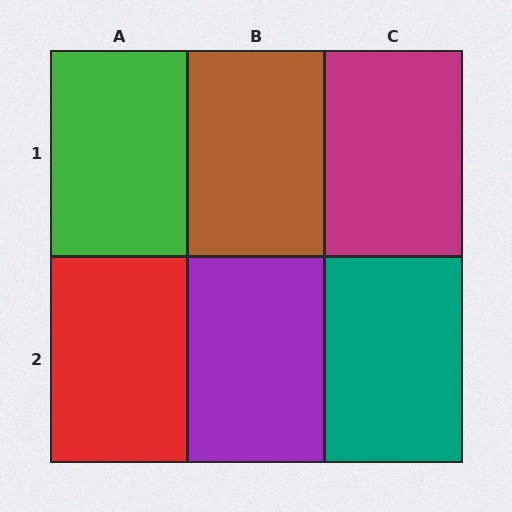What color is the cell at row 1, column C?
Magenta.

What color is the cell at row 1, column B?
Brown.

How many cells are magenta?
1 cell is magenta.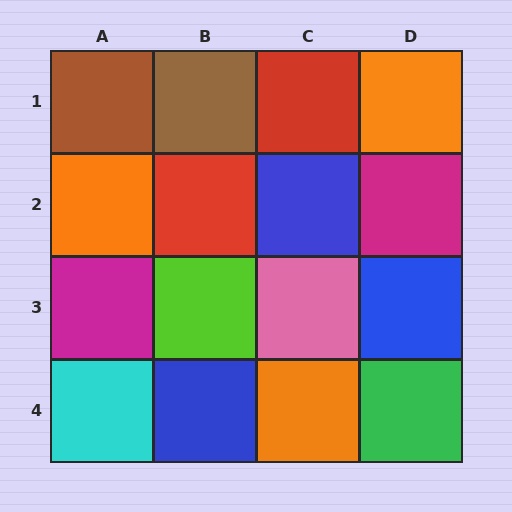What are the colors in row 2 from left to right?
Orange, red, blue, magenta.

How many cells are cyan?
1 cell is cyan.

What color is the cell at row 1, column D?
Orange.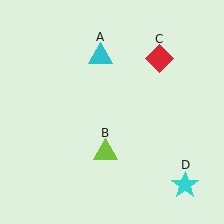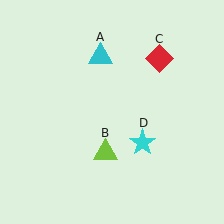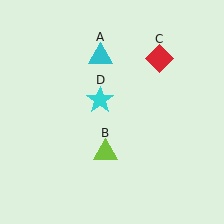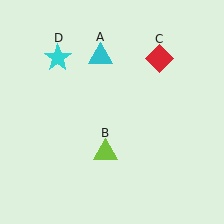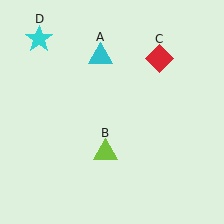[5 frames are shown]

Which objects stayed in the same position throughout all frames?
Cyan triangle (object A) and lime triangle (object B) and red diamond (object C) remained stationary.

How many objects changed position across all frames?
1 object changed position: cyan star (object D).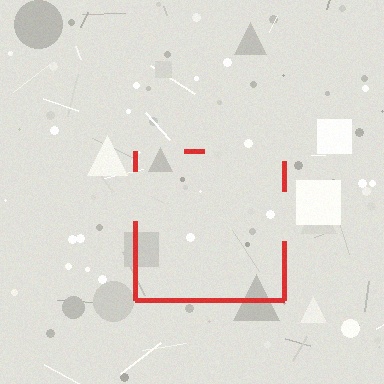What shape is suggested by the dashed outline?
The dashed outline suggests a square.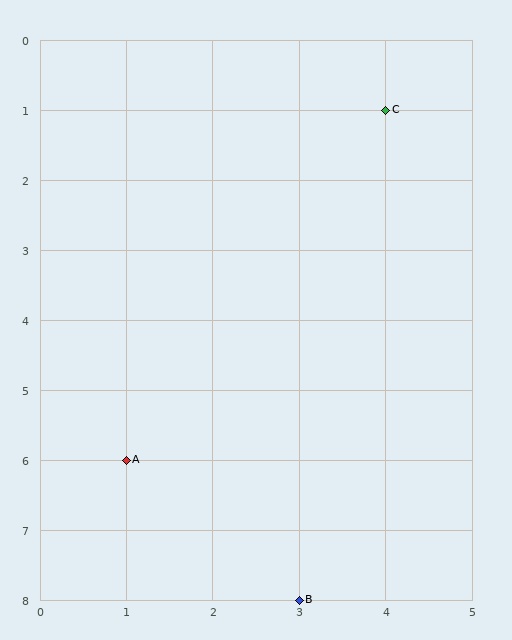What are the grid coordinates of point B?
Point B is at grid coordinates (3, 8).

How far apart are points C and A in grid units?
Points C and A are 3 columns and 5 rows apart (about 5.8 grid units diagonally).